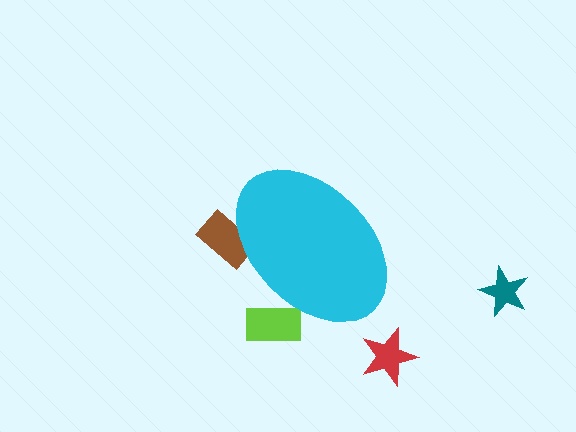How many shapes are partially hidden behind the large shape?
2 shapes are partially hidden.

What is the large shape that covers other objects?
A cyan ellipse.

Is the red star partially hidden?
No, the red star is fully visible.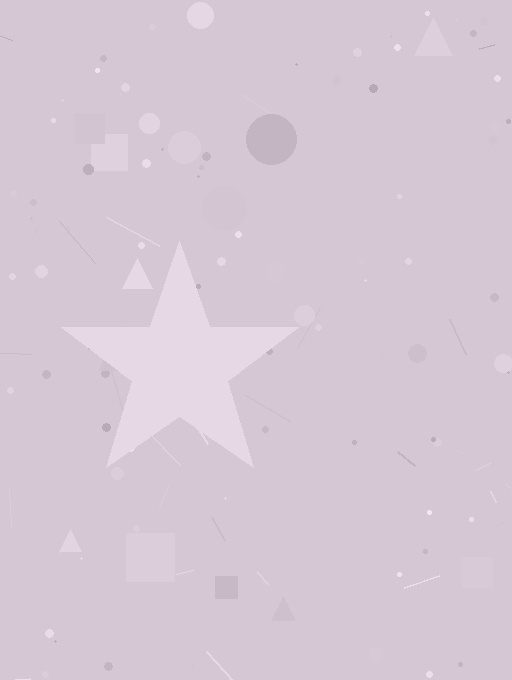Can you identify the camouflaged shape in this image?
The camouflaged shape is a star.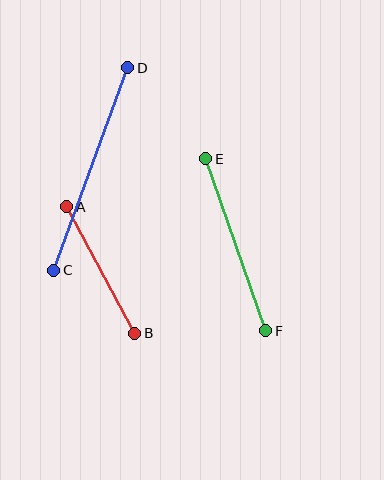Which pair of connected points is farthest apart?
Points C and D are farthest apart.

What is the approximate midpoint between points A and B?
The midpoint is at approximately (101, 270) pixels.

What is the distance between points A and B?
The distance is approximately 144 pixels.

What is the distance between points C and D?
The distance is approximately 216 pixels.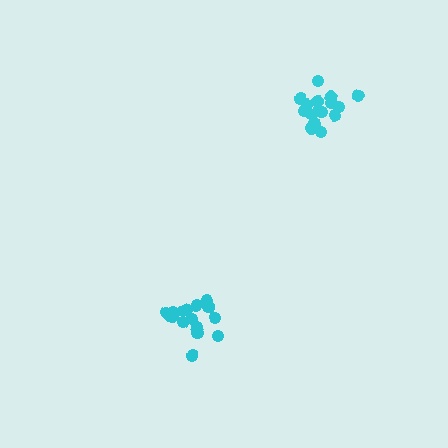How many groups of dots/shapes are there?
There are 2 groups.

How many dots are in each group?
Group 1: 17 dots, Group 2: 16 dots (33 total).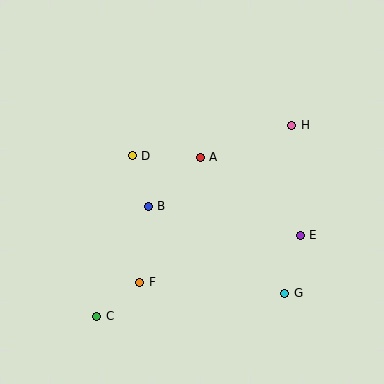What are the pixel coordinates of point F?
Point F is at (140, 282).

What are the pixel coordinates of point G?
Point G is at (285, 293).